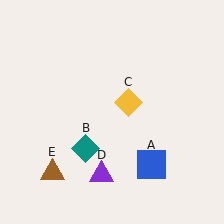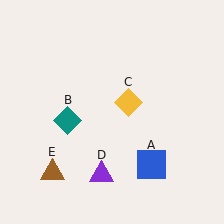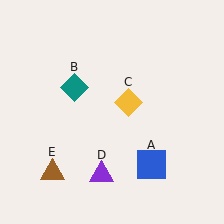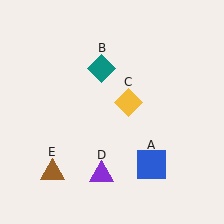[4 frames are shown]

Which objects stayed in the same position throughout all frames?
Blue square (object A) and yellow diamond (object C) and purple triangle (object D) and brown triangle (object E) remained stationary.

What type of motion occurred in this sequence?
The teal diamond (object B) rotated clockwise around the center of the scene.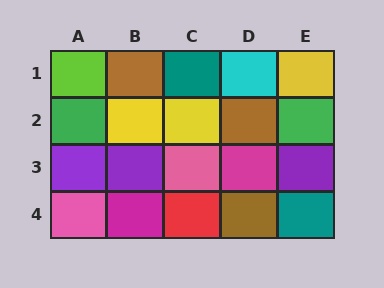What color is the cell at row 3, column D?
Magenta.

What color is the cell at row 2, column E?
Green.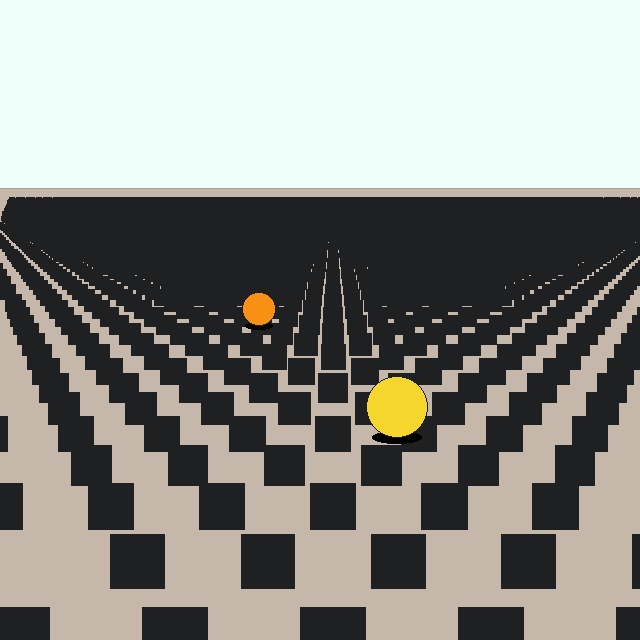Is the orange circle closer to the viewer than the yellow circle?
No. The yellow circle is closer — you can tell from the texture gradient: the ground texture is coarser near it.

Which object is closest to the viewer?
The yellow circle is closest. The texture marks near it are larger and more spread out.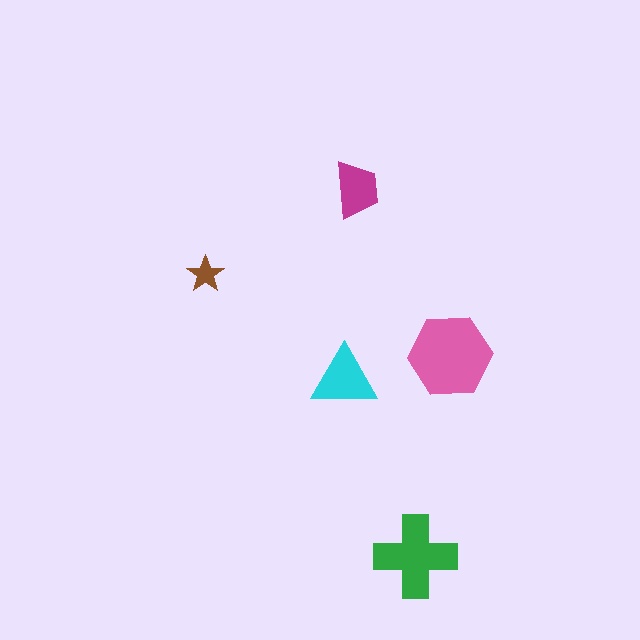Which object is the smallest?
The brown star.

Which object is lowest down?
The green cross is bottommost.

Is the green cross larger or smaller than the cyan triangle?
Larger.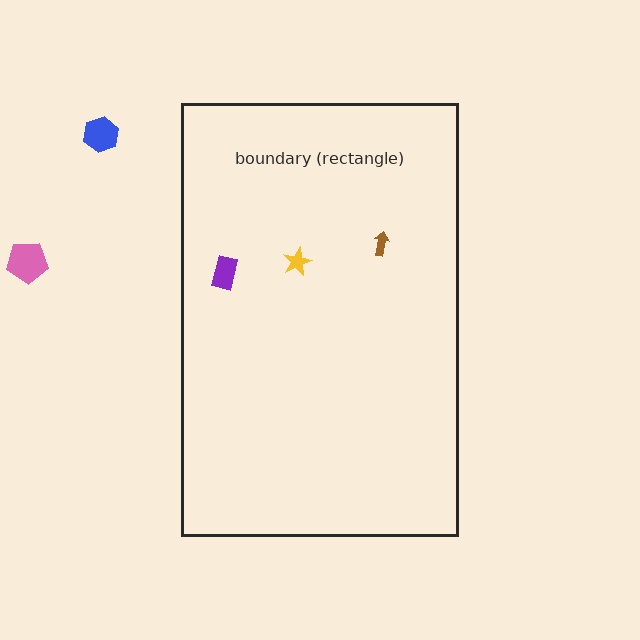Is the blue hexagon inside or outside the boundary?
Outside.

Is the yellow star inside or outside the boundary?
Inside.